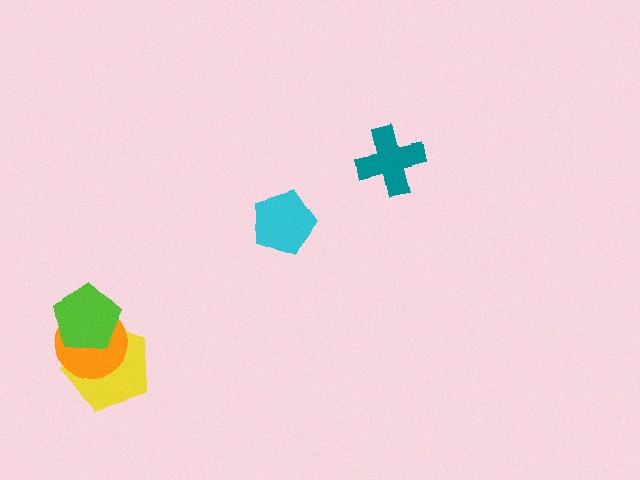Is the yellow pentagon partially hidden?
Yes, it is partially covered by another shape.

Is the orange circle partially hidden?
Yes, it is partially covered by another shape.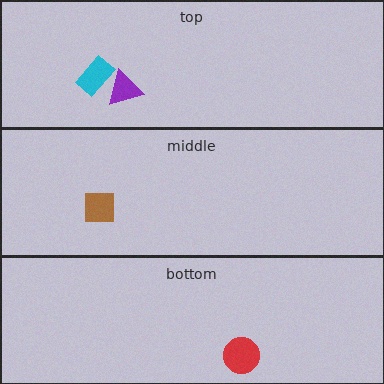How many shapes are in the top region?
2.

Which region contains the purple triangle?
The top region.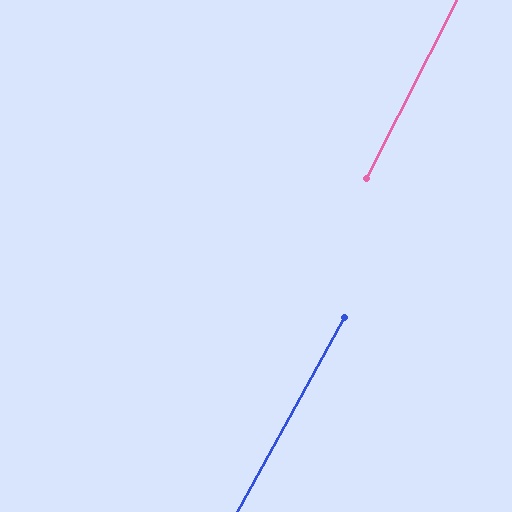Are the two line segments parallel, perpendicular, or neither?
Parallel — their directions differ by only 1.9°.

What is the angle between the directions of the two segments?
Approximately 2 degrees.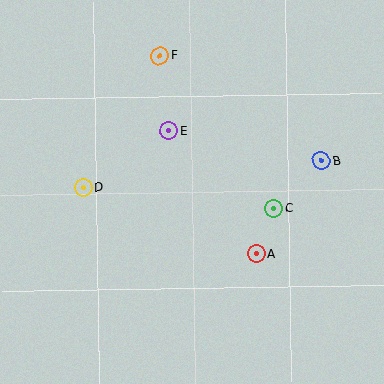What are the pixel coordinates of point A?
Point A is at (256, 254).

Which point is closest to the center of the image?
Point E at (169, 131) is closest to the center.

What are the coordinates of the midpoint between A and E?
The midpoint between A and E is at (212, 192).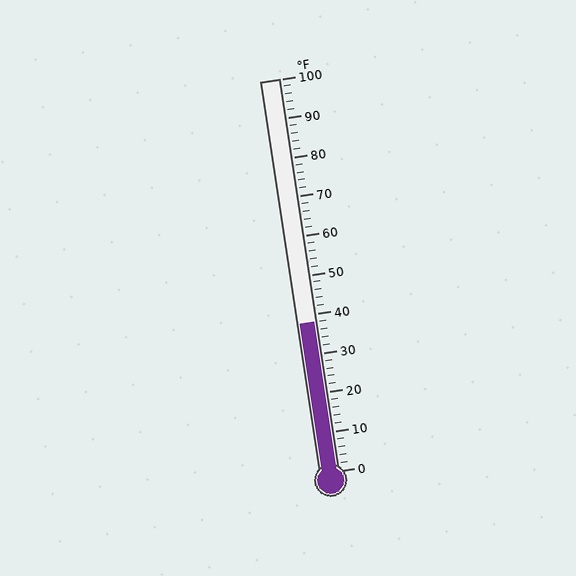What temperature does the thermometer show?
The thermometer shows approximately 38°F.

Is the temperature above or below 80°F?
The temperature is below 80°F.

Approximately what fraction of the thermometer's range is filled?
The thermometer is filled to approximately 40% of its range.